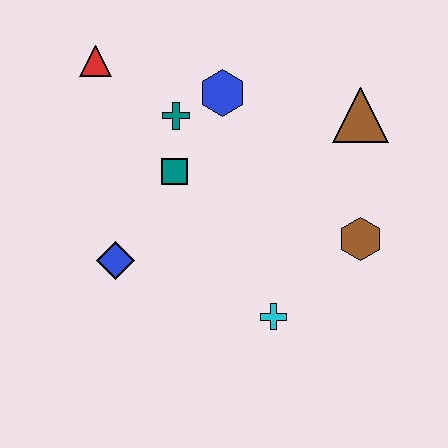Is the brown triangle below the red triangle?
Yes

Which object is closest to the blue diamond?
The teal square is closest to the blue diamond.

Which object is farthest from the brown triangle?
The blue diamond is farthest from the brown triangle.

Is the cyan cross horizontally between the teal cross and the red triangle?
No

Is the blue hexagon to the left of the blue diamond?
No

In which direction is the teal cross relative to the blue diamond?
The teal cross is above the blue diamond.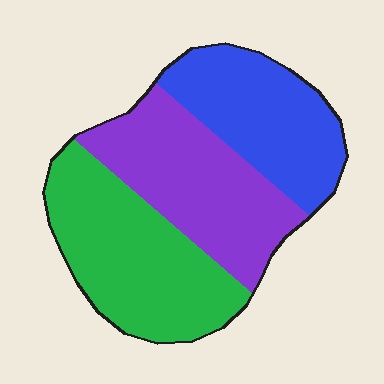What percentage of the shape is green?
Green takes up between a third and a half of the shape.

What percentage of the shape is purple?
Purple covers 34% of the shape.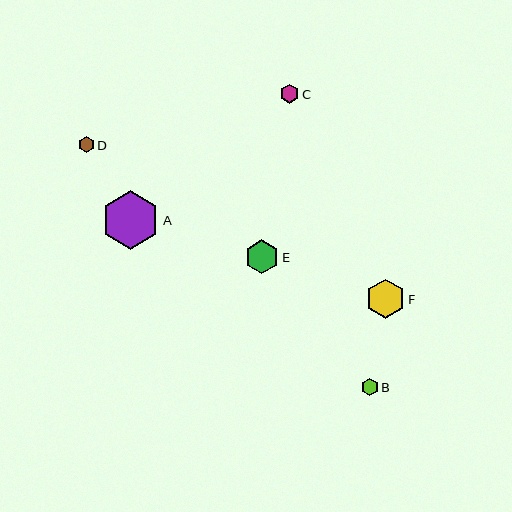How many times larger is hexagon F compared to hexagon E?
Hexagon F is approximately 1.2 times the size of hexagon E.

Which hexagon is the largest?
Hexagon A is the largest with a size of approximately 59 pixels.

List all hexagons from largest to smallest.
From largest to smallest: A, F, E, C, B, D.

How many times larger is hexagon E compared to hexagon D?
Hexagon E is approximately 2.2 times the size of hexagon D.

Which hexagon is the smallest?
Hexagon D is the smallest with a size of approximately 16 pixels.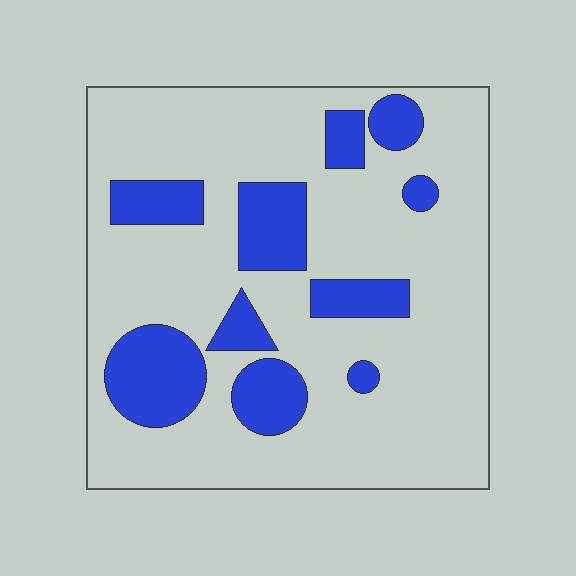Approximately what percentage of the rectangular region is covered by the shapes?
Approximately 20%.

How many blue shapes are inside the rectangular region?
10.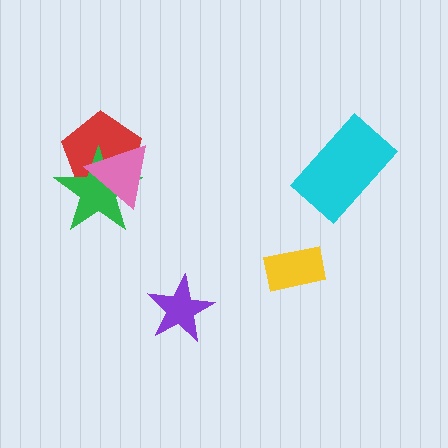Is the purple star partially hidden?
No, no other shape covers it.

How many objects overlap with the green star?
2 objects overlap with the green star.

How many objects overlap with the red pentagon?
2 objects overlap with the red pentagon.